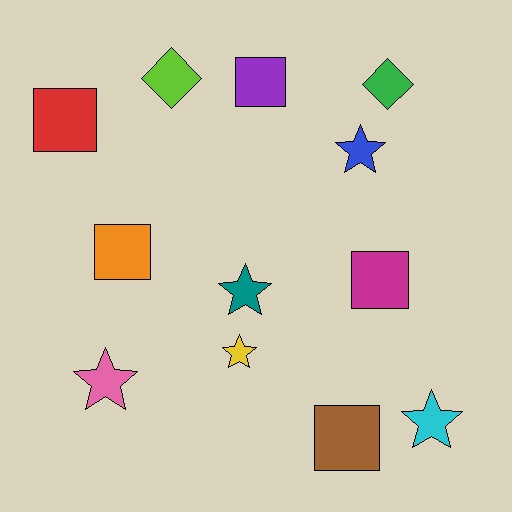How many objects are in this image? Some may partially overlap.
There are 12 objects.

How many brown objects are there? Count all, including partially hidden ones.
There is 1 brown object.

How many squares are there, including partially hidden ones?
There are 5 squares.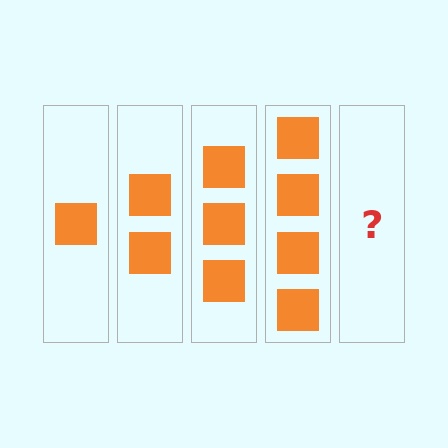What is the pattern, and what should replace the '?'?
The pattern is that each step adds one more square. The '?' should be 5 squares.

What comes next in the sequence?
The next element should be 5 squares.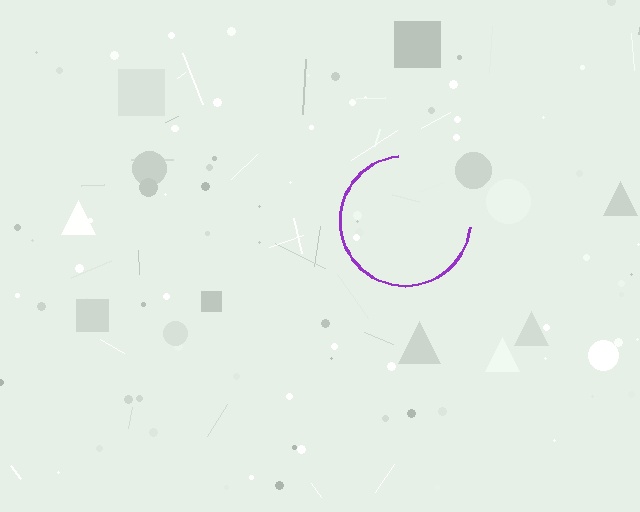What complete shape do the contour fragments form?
The contour fragments form a circle.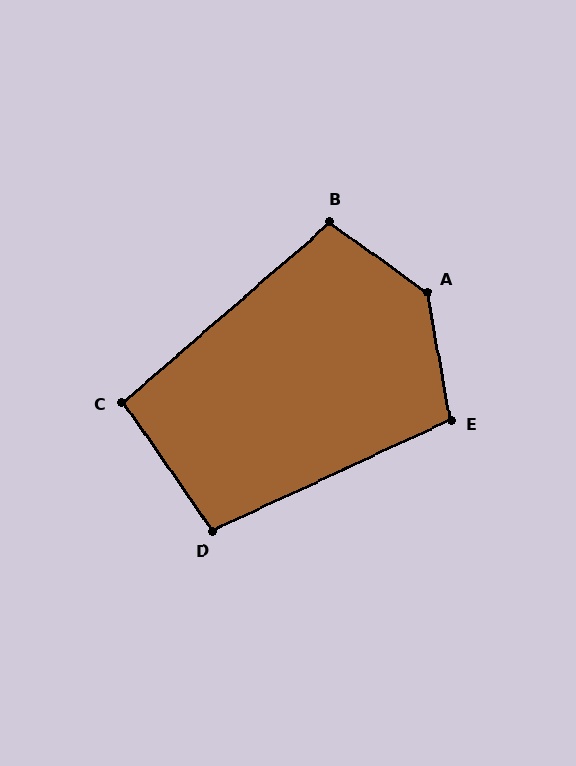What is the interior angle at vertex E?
Approximately 105 degrees (obtuse).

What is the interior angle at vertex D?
Approximately 100 degrees (obtuse).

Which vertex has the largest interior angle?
A, at approximately 136 degrees.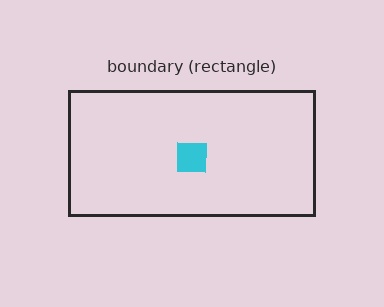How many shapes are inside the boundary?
1 inside, 0 outside.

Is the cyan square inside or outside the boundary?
Inside.